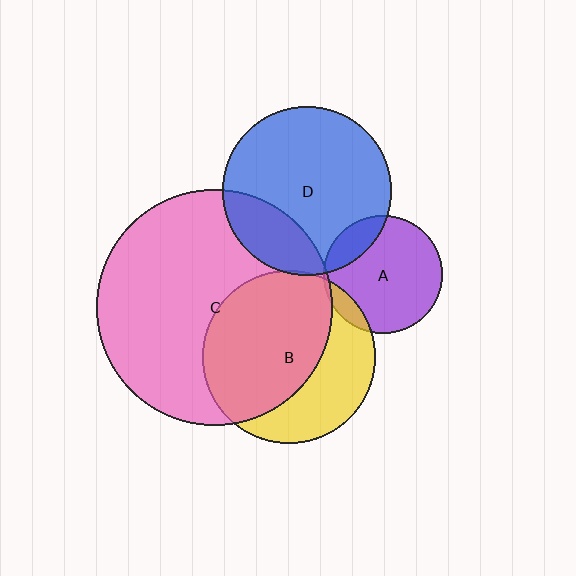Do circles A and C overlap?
Yes.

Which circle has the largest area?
Circle C (pink).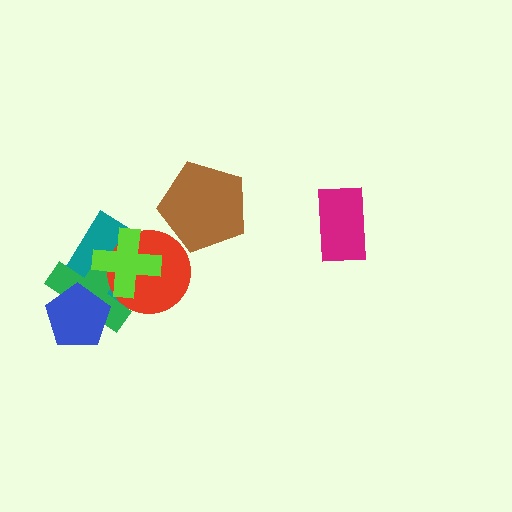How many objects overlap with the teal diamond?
3 objects overlap with the teal diamond.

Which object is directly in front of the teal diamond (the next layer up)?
The green cross is directly in front of the teal diamond.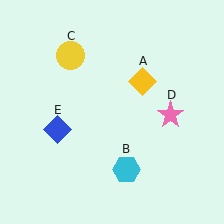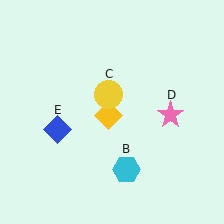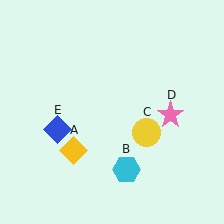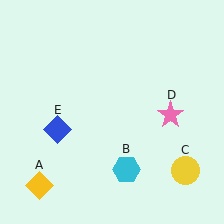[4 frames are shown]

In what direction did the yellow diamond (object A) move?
The yellow diamond (object A) moved down and to the left.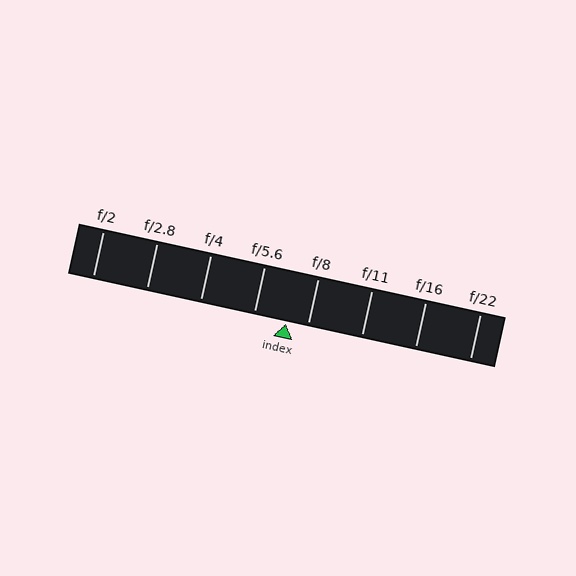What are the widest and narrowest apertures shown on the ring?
The widest aperture shown is f/2 and the narrowest is f/22.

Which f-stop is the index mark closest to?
The index mark is closest to f/8.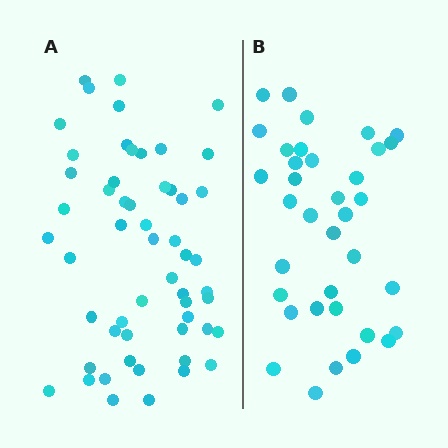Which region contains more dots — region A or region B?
Region A (the left region) has more dots.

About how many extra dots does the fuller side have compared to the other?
Region A has approximately 20 more dots than region B.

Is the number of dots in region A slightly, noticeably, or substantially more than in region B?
Region A has substantially more. The ratio is roughly 1.5 to 1.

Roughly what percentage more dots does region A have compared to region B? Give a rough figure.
About 55% more.